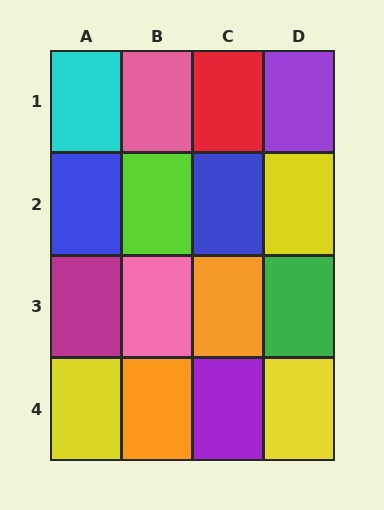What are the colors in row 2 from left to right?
Blue, lime, blue, yellow.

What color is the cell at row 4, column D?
Yellow.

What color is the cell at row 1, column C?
Red.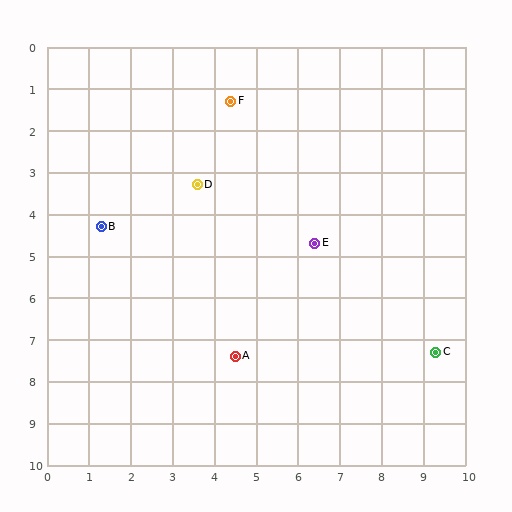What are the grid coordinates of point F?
Point F is at approximately (4.4, 1.3).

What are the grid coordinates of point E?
Point E is at approximately (6.4, 4.7).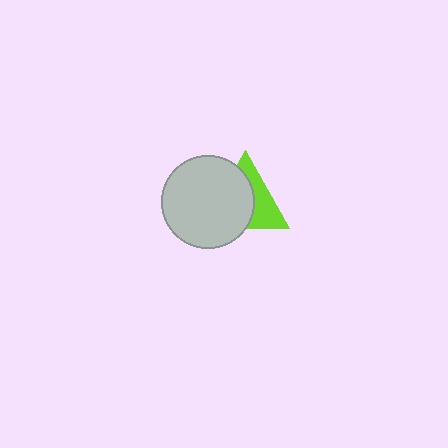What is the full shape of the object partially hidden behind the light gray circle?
The partially hidden object is a lime triangle.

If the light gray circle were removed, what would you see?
You would see the complete lime triangle.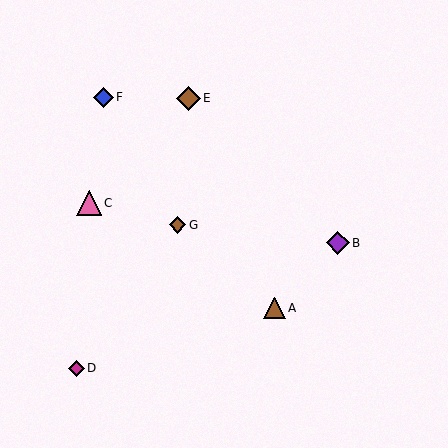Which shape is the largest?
The pink triangle (labeled C) is the largest.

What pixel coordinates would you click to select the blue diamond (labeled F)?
Click at (104, 97) to select the blue diamond F.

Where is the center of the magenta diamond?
The center of the magenta diamond is at (76, 368).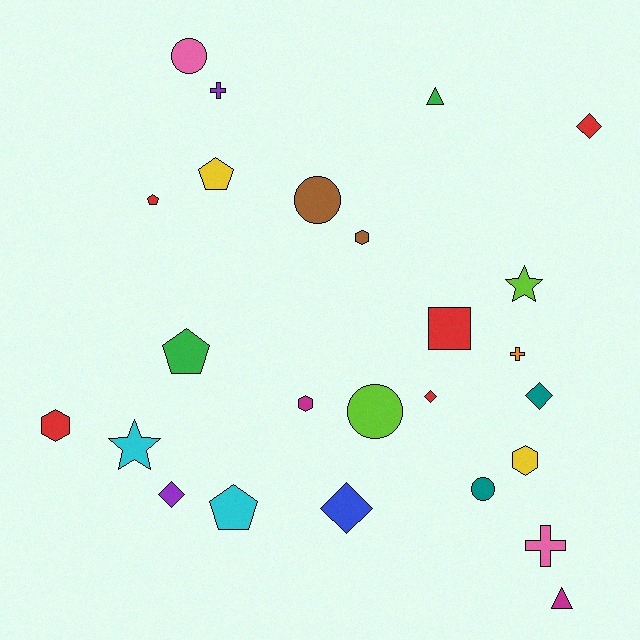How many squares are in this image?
There is 1 square.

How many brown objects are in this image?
There are 2 brown objects.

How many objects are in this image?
There are 25 objects.